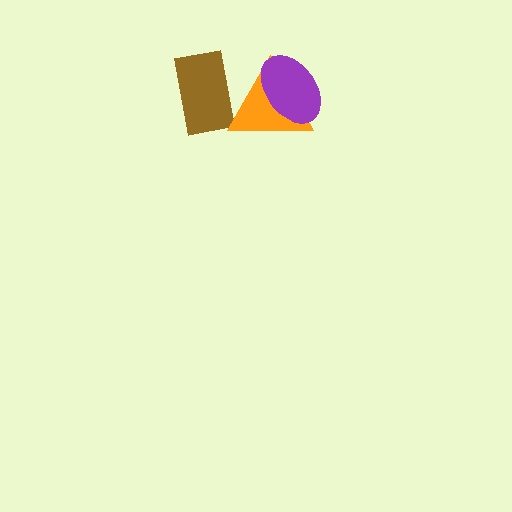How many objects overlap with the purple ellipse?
1 object overlaps with the purple ellipse.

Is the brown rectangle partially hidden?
Yes, it is partially covered by another shape.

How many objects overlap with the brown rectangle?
1 object overlaps with the brown rectangle.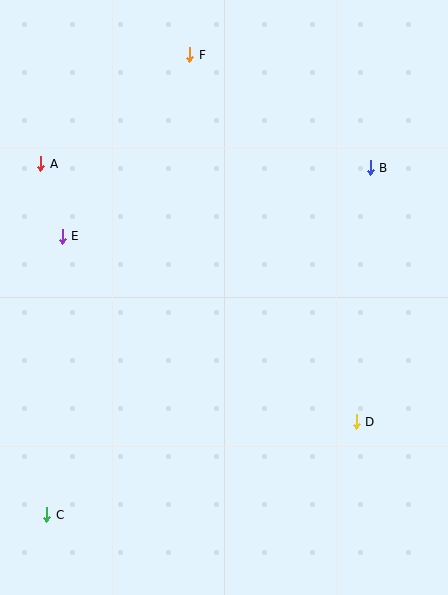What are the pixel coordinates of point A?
Point A is at (41, 164).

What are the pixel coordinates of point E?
Point E is at (62, 236).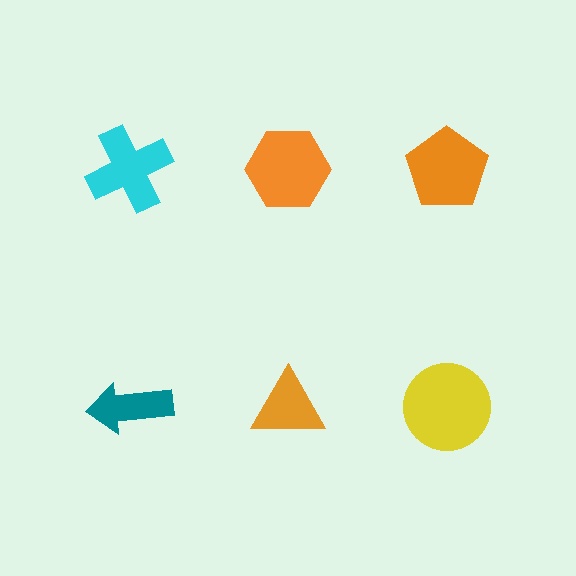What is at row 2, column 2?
An orange triangle.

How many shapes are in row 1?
3 shapes.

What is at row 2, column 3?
A yellow circle.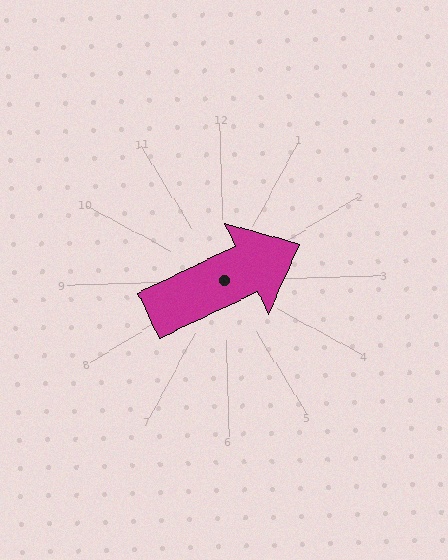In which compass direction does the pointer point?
Northeast.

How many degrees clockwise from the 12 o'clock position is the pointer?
Approximately 66 degrees.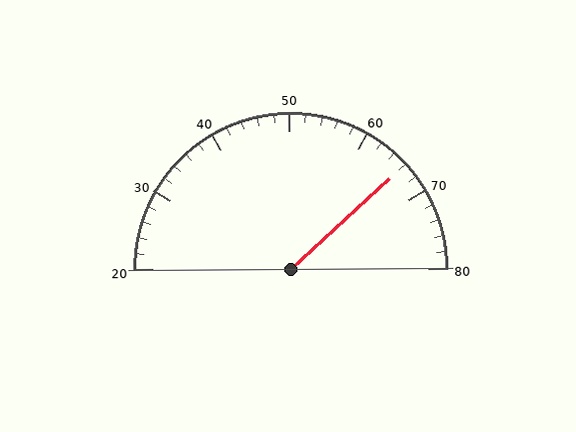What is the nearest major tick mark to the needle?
The nearest major tick mark is 70.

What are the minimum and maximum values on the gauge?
The gauge ranges from 20 to 80.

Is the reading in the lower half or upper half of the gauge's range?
The reading is in the upper half of the range (20 to 80).